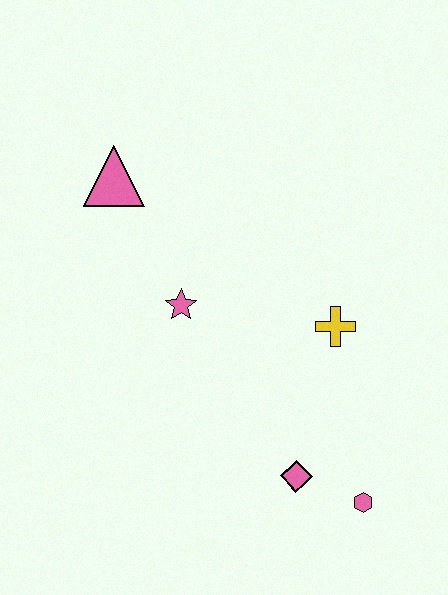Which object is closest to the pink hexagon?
The pink diamond is closest to the pink hexagon.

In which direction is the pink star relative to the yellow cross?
The pink star is to the left of the yellow cross.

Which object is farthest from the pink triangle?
The pink hexagon is farthest from the pink triangle.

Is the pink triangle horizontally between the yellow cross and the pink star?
No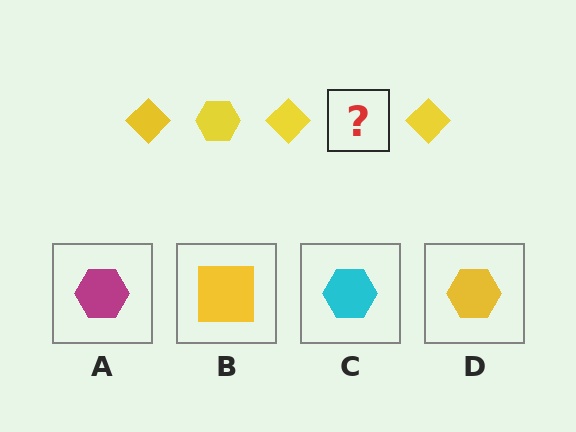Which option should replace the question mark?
Option D.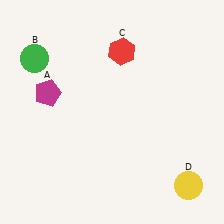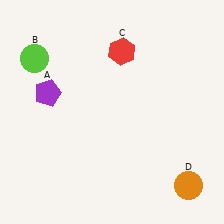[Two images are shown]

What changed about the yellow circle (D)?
In Image 1, D is yellow. In Image 2, it changed to orange.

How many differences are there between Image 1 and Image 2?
There are 3 differences between the two images.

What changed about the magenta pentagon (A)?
In Image 1, A is magenta. In Image 2, it changed to purple.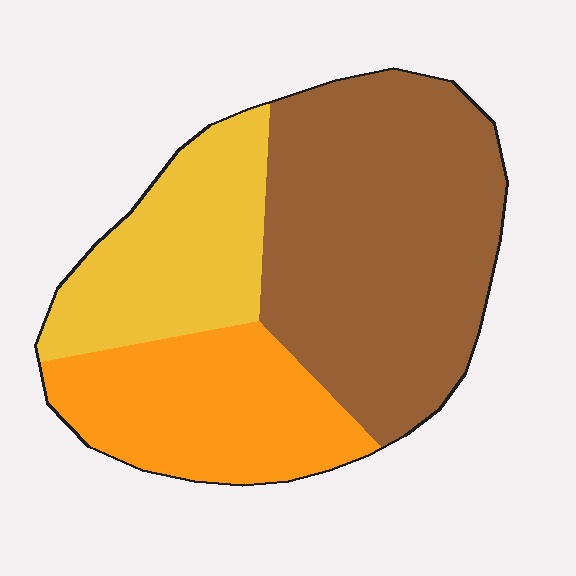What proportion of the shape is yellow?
Yellow covers about 25% of the shape.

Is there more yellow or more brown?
Brown.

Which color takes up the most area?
Brown, at roughly 50%.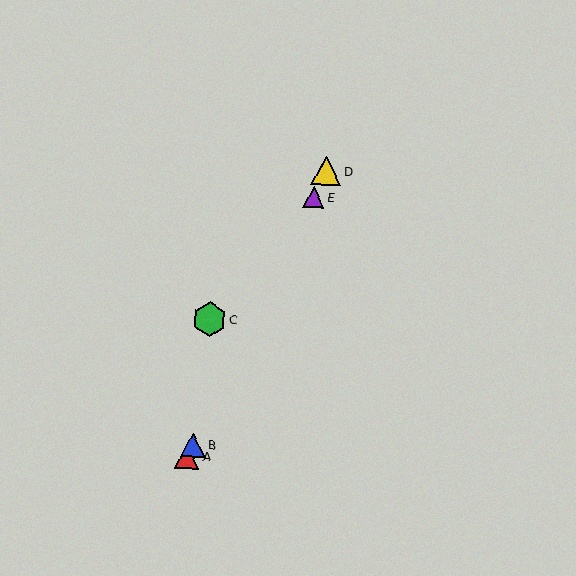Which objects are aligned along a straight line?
Objects A, B, D, E are aligned along a straight line.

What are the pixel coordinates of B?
Object B is at (193, 445).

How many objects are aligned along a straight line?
4 objects (A, B, D, E) are aligned along a straight line.